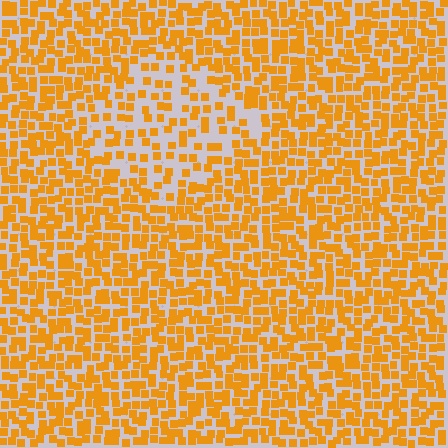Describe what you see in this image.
The image contains small orange elements arranged at two different densities. A diamond-shaped region is visible where the elements are less densely packed than the surrounding area.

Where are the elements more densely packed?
The elements are more densely packed outside the diamond boundary.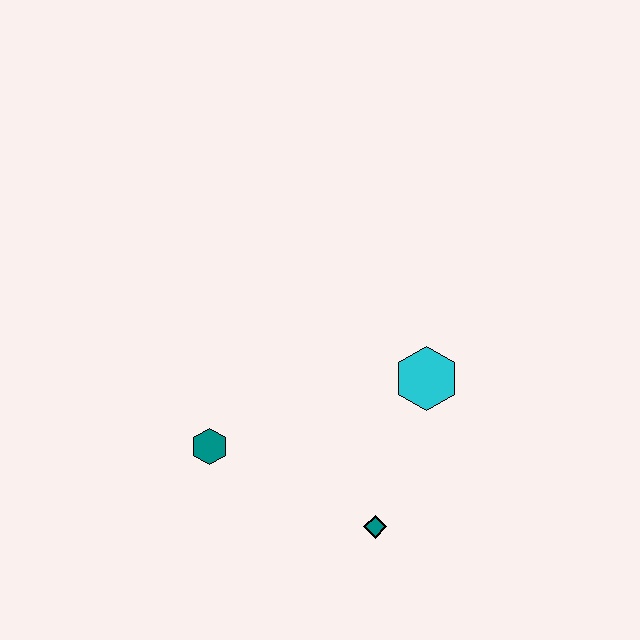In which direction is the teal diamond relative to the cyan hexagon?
The teal diamond is below the cyan hexagon.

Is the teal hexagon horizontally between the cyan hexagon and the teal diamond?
No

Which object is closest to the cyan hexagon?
The teal diamond is closest to the cyan hexagon.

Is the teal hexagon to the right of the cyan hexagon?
No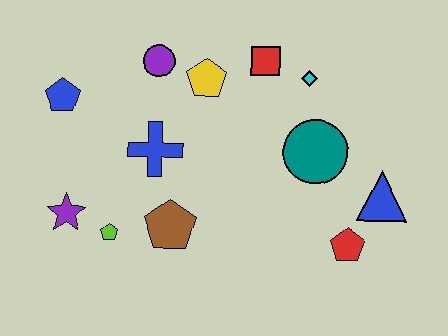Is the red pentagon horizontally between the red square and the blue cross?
No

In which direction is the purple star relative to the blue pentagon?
The purple star is below the blue pentagon.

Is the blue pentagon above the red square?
No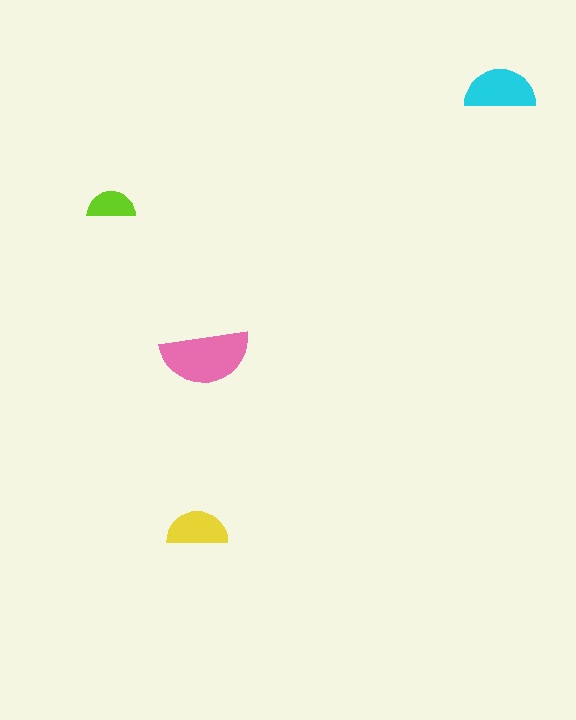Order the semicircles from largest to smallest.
the pink one, the cyan one, the yellow one, the lime one.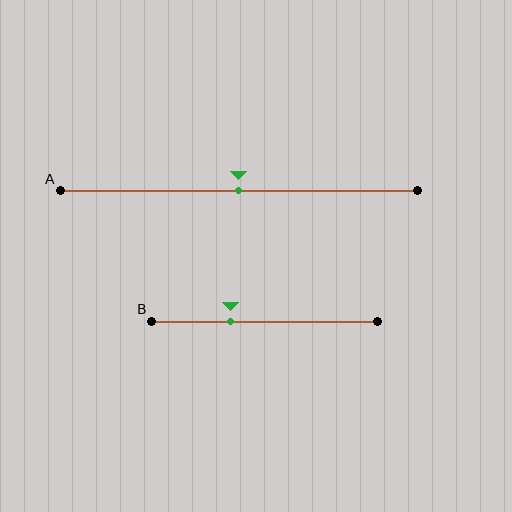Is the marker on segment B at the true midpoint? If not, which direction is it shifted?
No, the marker on segment B is shifted to the left by about 15% of the segment length.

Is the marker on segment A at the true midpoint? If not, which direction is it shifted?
Yes, the marker on segment A is at the true midpoint.